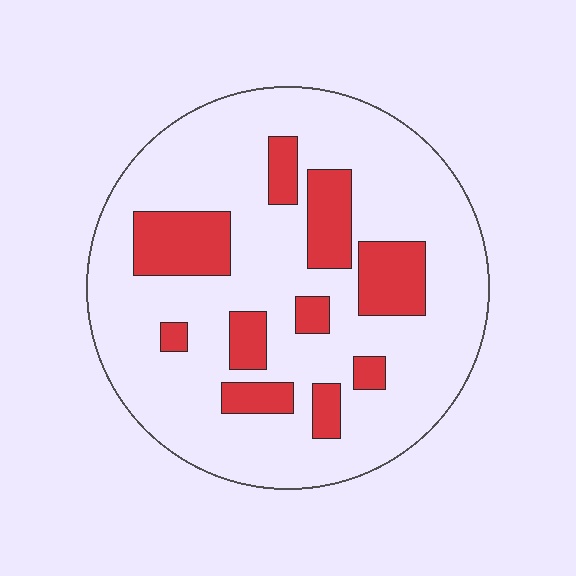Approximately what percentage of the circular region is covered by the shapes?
Approximately 20%.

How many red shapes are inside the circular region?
10.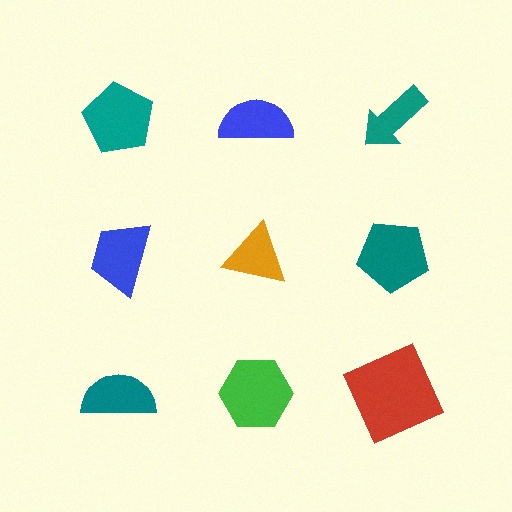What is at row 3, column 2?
A green hexagon.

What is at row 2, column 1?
A blue trapezoid.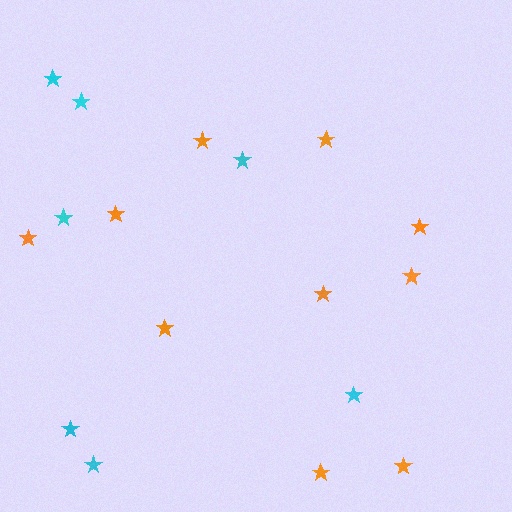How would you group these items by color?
There are 2 groups: one group of cyan stars (7) and one group of orange stars (10).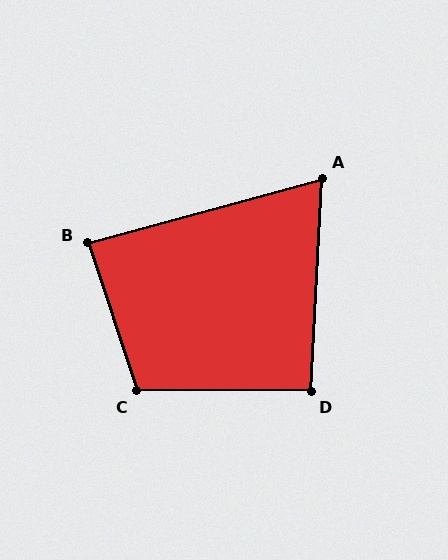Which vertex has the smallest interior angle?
A, at approximately 72 degrees.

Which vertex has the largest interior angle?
C, at approximately 108 degrees.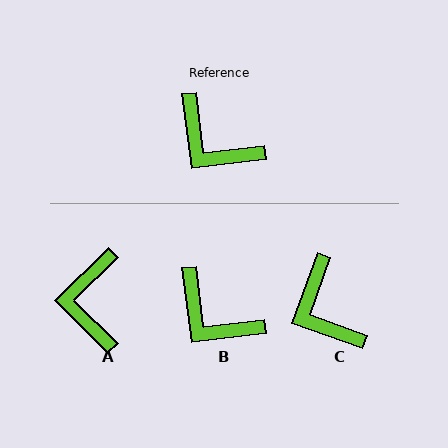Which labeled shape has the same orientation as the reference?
B.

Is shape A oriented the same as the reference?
No, it is off by about 52 degrees.